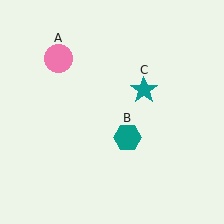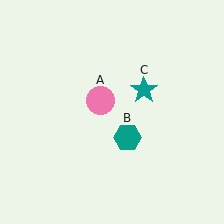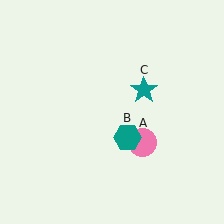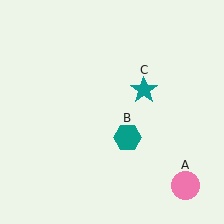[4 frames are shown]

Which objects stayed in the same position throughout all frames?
Teal hexagon (object B) and teal star (object C) remained stationary.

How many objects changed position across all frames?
1 object changed position: pink circle (object A).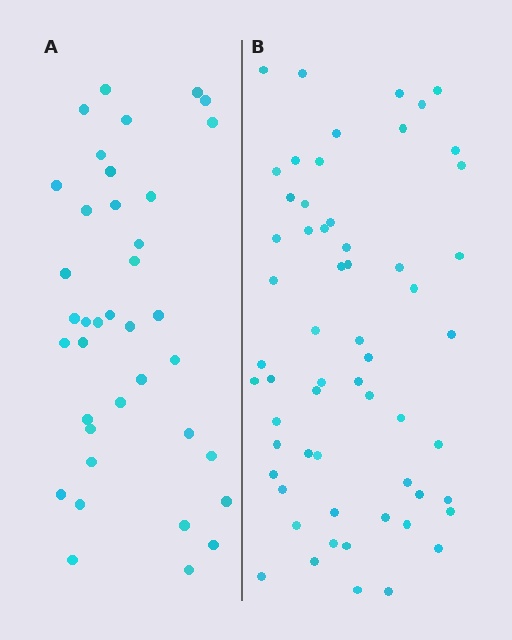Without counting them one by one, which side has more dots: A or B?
Region B (the right region) has more dots.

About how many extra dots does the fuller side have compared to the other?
Region B has approximately 20 more dots than region A.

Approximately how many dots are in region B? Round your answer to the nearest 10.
About 60 dots. (The exact count is 59, which rounds to 60.)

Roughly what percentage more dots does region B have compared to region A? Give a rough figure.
About 55% more.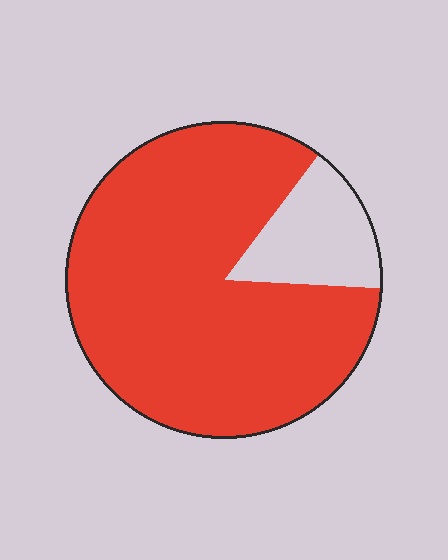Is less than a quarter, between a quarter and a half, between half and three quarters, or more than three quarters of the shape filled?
More than three quarters.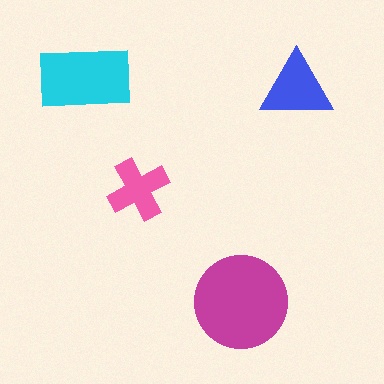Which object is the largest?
The magenta circle.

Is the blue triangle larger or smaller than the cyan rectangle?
Smaller.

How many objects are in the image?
There are 4 objects in the image.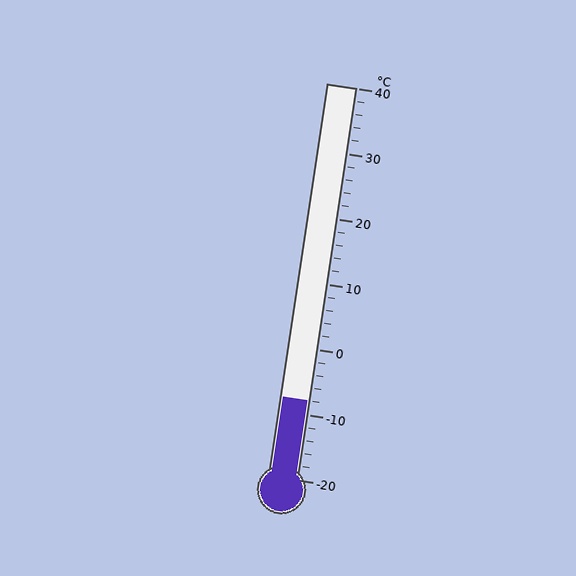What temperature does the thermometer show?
The thermometer shows approximately -8°C.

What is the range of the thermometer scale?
The thermometer scale ranges from -20°C to 40°C.